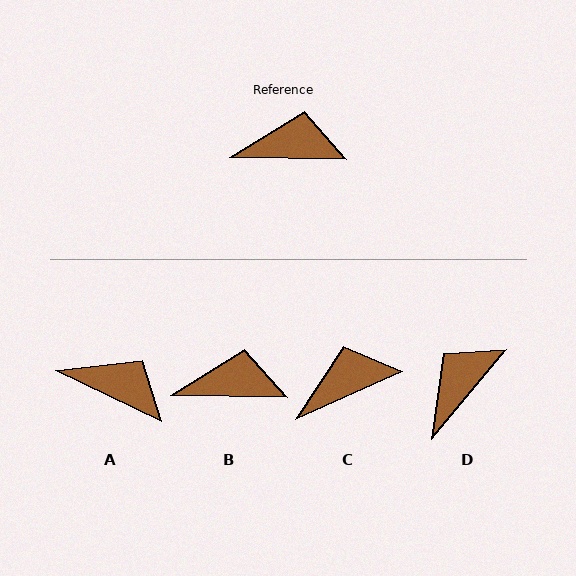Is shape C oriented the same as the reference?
No, it is off by about 25 degrees.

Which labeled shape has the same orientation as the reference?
B.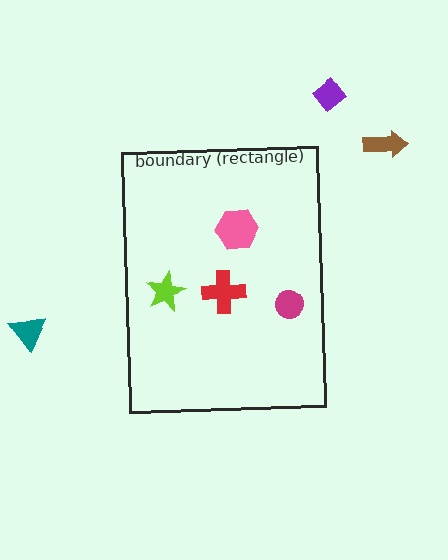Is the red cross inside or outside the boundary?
Inside.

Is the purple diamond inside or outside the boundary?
Outside.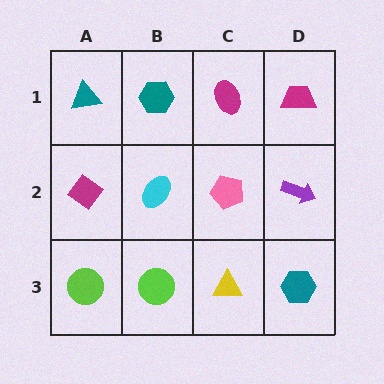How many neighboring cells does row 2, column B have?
4.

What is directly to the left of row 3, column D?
A yellow triangle.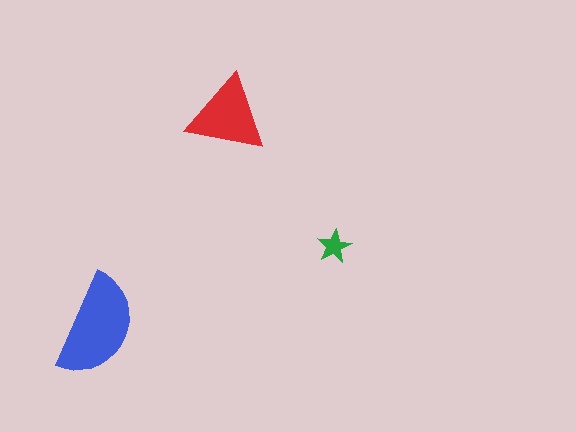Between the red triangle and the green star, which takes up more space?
The red triangle.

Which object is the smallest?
The green star.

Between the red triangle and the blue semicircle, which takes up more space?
The blue semicircle.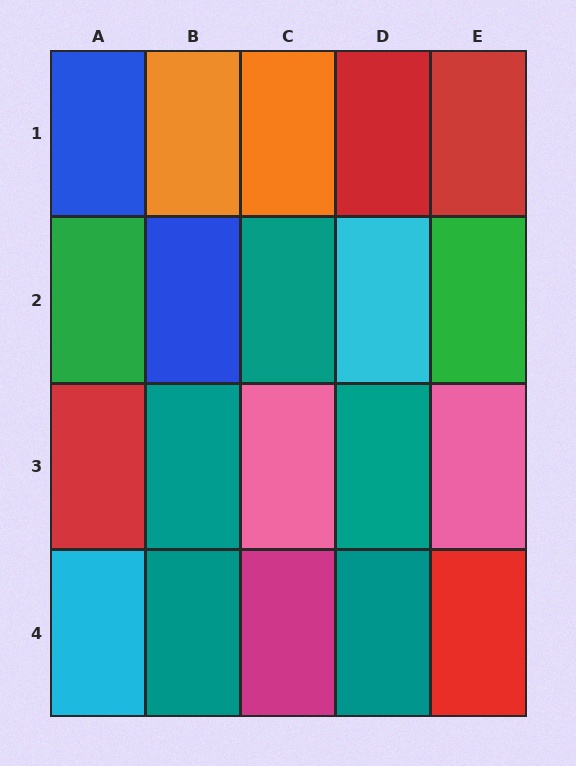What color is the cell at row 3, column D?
Teal.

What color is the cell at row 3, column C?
Pink.